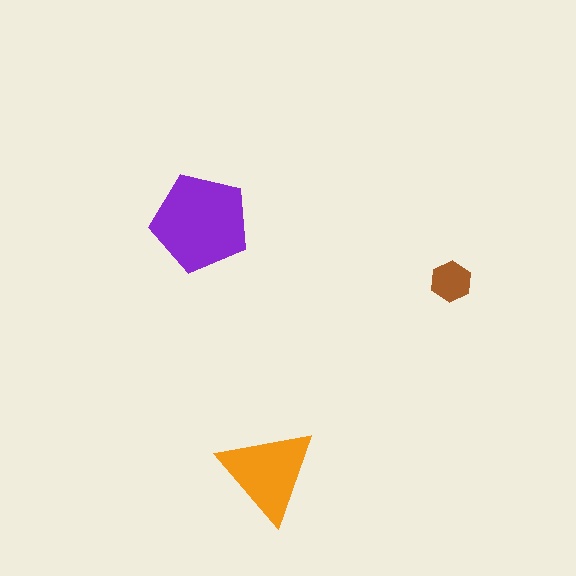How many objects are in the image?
There are 3 objects in the image.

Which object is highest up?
The purple pentagon is topmost.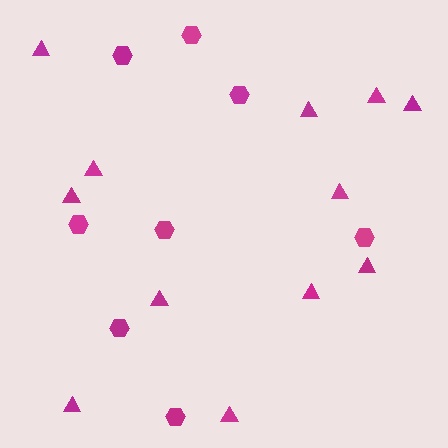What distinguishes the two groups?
There are 2 groups: one group of hexagons (8) and one group of triangles (12).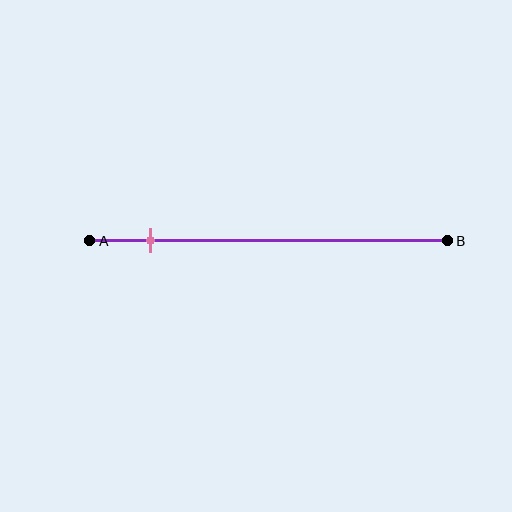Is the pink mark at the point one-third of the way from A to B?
No, the mark is at about 15% from A, not at the 33% one-third point.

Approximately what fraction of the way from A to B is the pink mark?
The pink mark is approximately 15% of the way from A to B.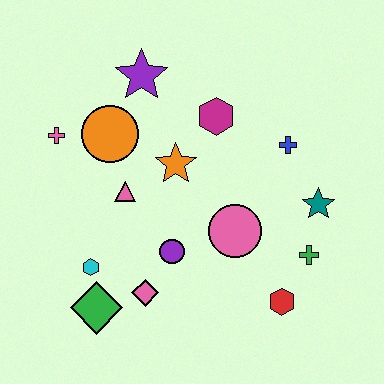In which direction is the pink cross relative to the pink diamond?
The pink cross is above the pink diamond.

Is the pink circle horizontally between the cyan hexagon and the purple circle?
No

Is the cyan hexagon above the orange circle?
No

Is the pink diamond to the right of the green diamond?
Yes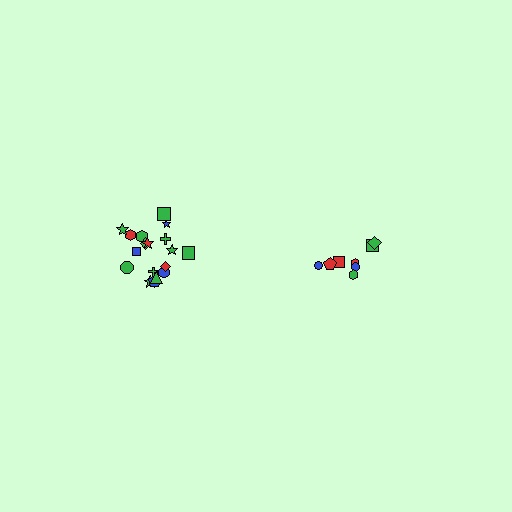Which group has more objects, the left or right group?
The left group.